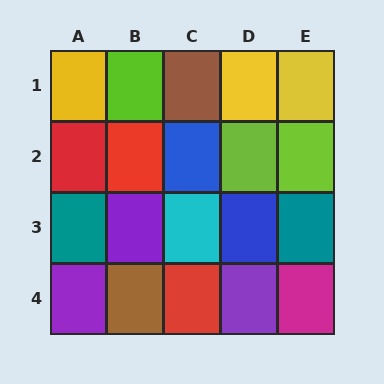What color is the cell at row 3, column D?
Blue.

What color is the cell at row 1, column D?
Yellow.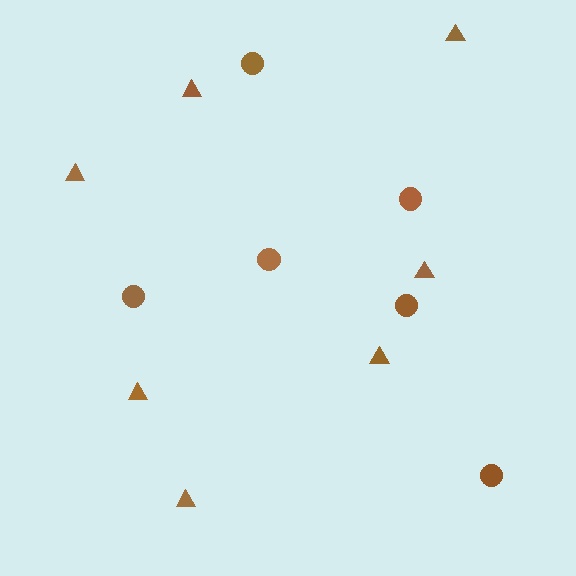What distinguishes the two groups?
There are 2 groups: one group of circles (6) and one group of triangles (7).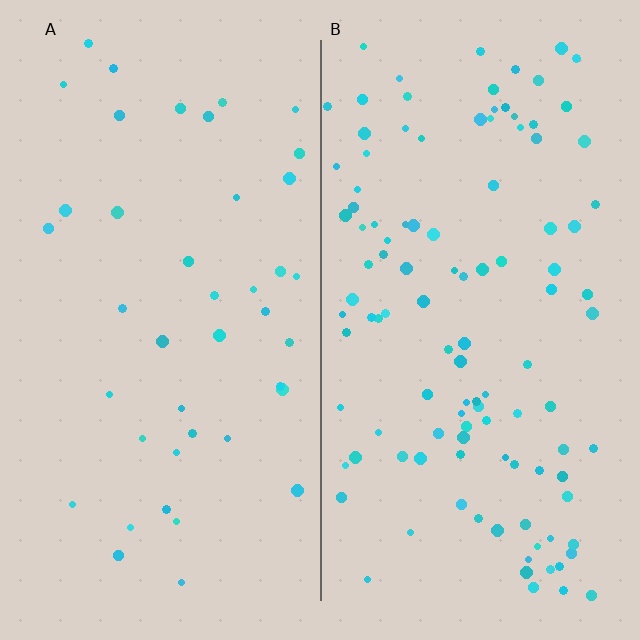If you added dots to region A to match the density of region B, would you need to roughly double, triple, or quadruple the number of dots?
Approximately triple.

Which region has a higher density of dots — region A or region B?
B (the right).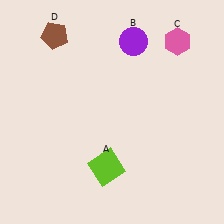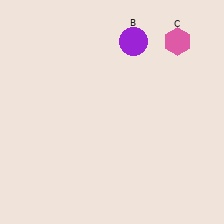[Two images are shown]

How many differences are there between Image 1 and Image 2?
There are 2 differences between the two images.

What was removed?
The brown pentagon (D), the lime square (A) were removed in Image 2.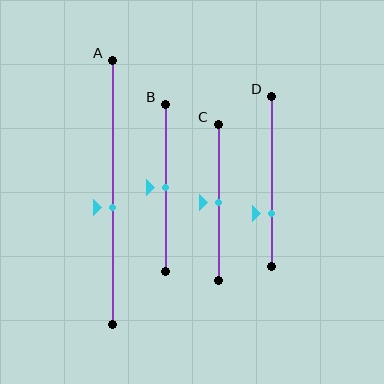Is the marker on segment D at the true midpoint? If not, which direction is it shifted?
No, the marker on segment D is shifted downward by about 18% of the segment length.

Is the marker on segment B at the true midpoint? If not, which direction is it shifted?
Yes, the marker on segment B is at the true midpoint.